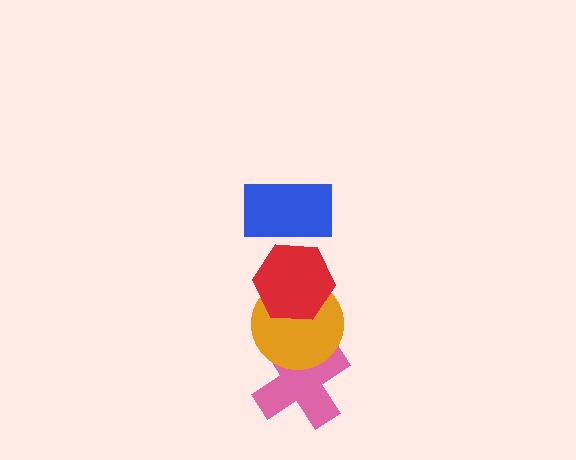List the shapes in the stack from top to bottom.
From top to bottom: the blue rectangle, the red hexagon, the orange circle, the pink cross.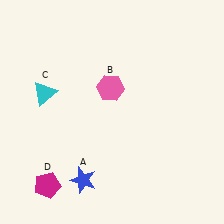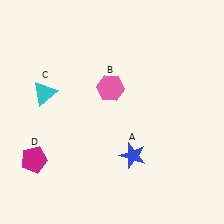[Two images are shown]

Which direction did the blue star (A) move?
The blue star (A) moved right.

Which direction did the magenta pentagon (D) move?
The magenta pentagon (D) moved up.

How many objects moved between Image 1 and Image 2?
2 objects moved between the two images.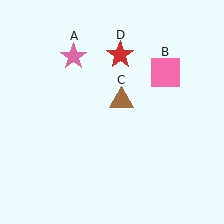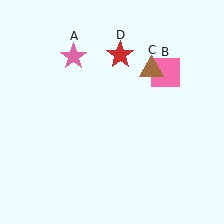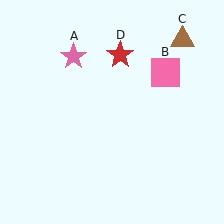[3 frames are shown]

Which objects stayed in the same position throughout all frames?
Pink star (object A) and pink square (object B) and red star (object D) remained stationary.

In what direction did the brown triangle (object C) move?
The brown triangle (object C) moved up and to the right.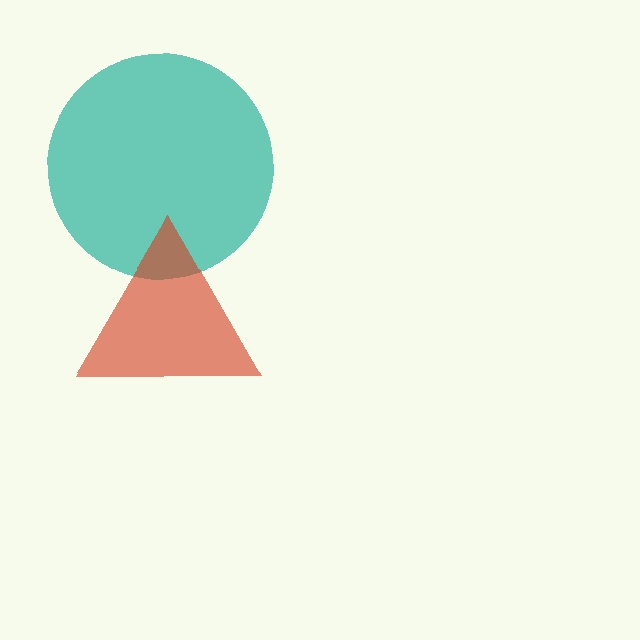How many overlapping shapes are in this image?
There are 2 overlapping shapes in the image.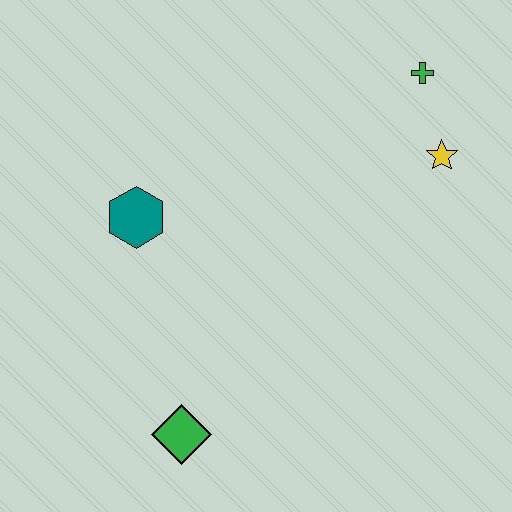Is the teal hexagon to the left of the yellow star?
Yes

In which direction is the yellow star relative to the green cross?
The yellow star is below the green cross.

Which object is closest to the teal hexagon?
The green diamond is closest to the teal hexagon.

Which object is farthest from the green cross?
The green diamond is farthest from the green cross.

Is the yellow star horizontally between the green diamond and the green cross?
No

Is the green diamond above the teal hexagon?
No